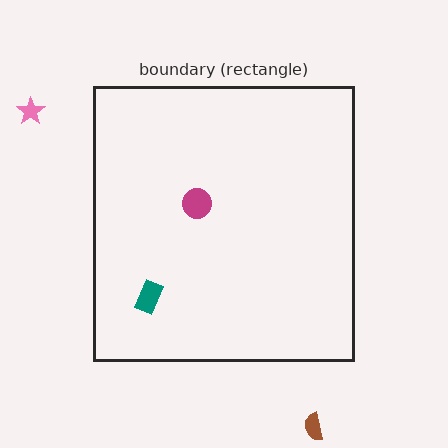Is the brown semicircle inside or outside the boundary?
Outside.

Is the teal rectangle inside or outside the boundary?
Inside.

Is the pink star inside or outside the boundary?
Outside.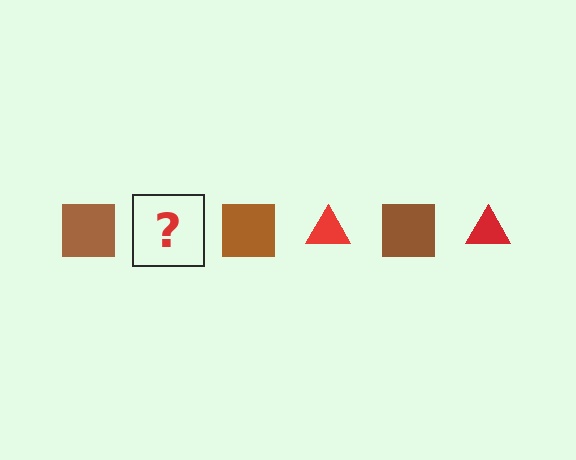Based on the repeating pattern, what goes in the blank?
The blank should be a red triangle.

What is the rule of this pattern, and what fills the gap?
The rule is that the pattern alternates between brown square and red triangle. The gap should be filled with a red triangle.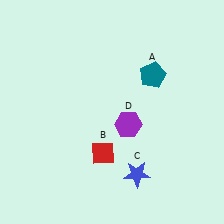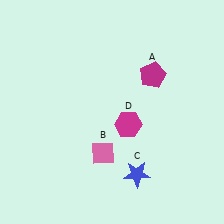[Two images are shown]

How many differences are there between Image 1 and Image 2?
There are 3 differences between the two images.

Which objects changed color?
A changed from teal to magenta. B changed from red to pink. D changed from purple to magenta.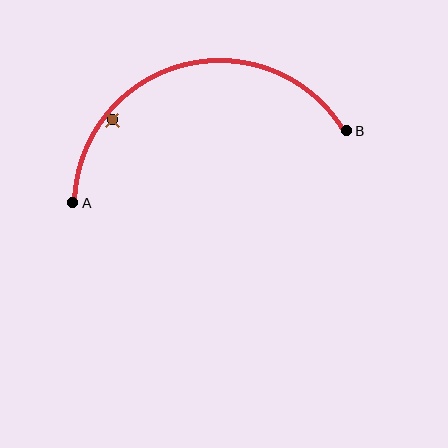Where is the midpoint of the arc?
The arc midpoint is the point on the curve farthest from the straight line joining A and B. It sits above that line.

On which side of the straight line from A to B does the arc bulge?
The arc bulges above the straight line connecting A and B.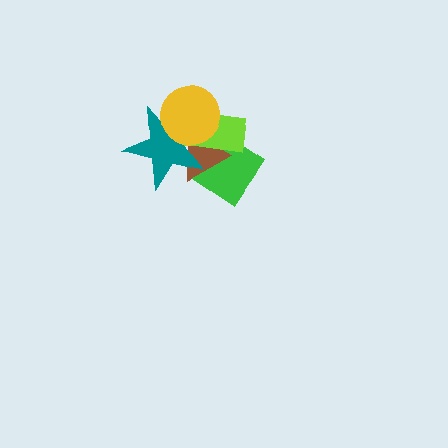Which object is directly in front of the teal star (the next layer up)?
The lime rectangle is directly in front of the teal star.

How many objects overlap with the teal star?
4 objects overlap with the teal star.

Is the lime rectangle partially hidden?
Yes, it is partially covered by another shape.